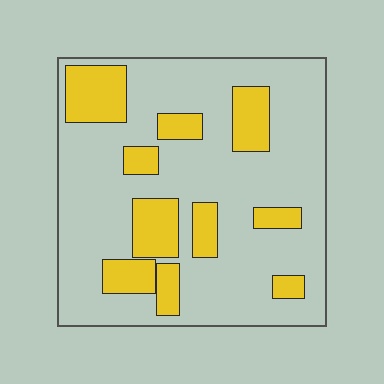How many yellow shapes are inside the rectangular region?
10.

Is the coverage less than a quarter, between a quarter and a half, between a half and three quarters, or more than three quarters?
Less than a quarter.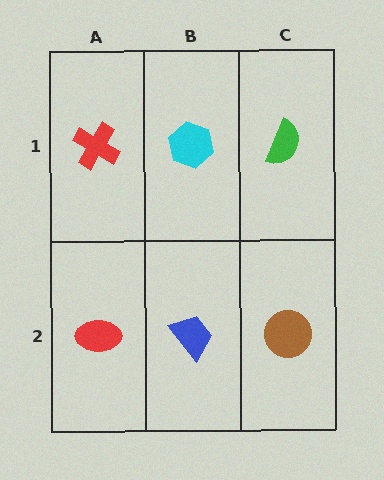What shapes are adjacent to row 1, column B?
A blue trapezoid (row 2, column B), a red cross (row 1, column A), a green semicircle (row 1, column C).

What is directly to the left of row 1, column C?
A cyan hexagon.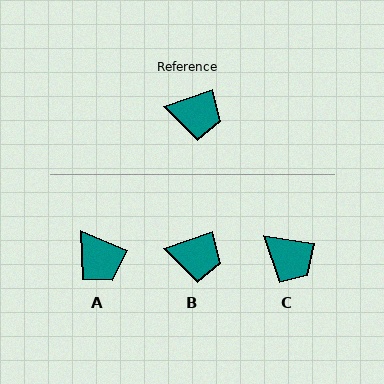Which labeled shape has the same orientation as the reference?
B.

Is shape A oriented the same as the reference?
No, it is off by about 42 degrees.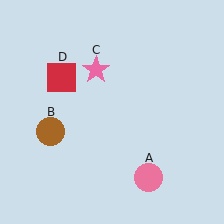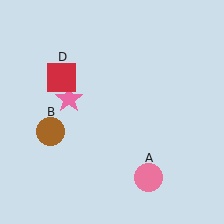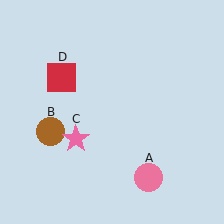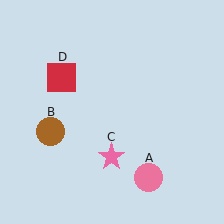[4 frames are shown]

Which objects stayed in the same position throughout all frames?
Pink circle (object A) and brown circle (object B) and red square (object D) remained stationary.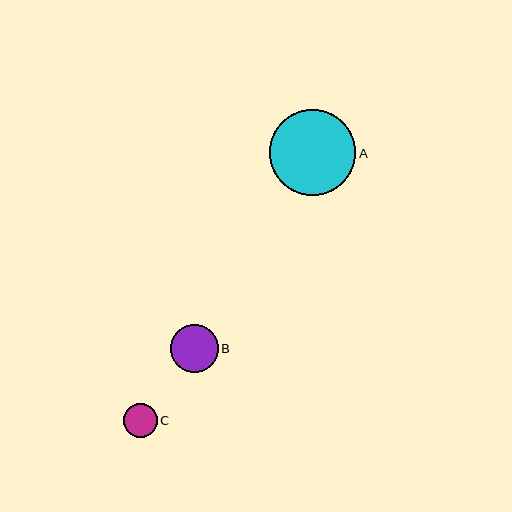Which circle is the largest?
Circle A is the largest with a size of approximately 87 pixels.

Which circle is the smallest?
Circle C is the smallest with a size of approximately 34 pixels.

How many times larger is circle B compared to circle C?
Circle B is approximately 1.4 times the size of circle C.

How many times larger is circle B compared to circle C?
Circle B is approximately 1.4 times the size of circle C.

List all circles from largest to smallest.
From largest to smallest: A, B, C.